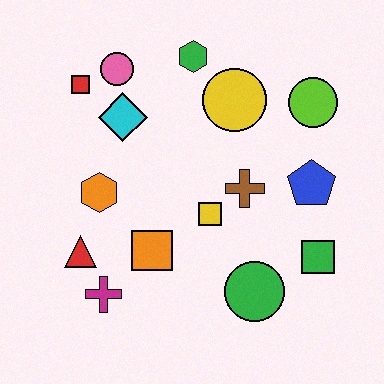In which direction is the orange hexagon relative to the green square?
The orange hexagon is to the left of the green square.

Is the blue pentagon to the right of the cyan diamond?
Yes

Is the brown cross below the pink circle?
Yes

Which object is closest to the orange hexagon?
The red triangle is closest to the orange hexagon.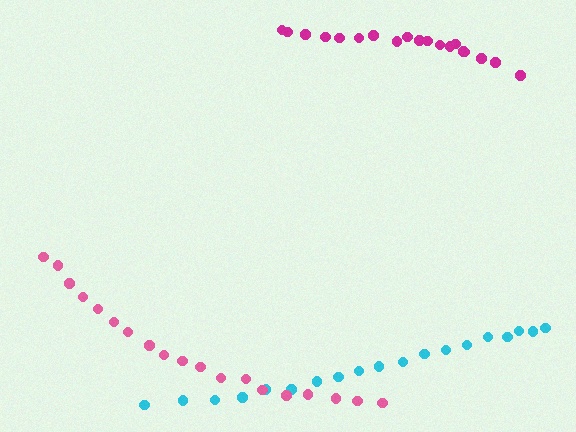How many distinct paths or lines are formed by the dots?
There are 3 distinct paths.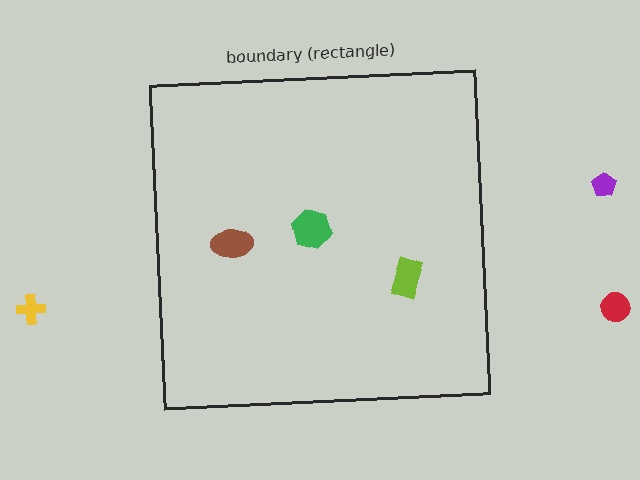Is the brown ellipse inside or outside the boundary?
Inside.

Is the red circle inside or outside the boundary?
Outside.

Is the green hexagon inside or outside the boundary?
Inside.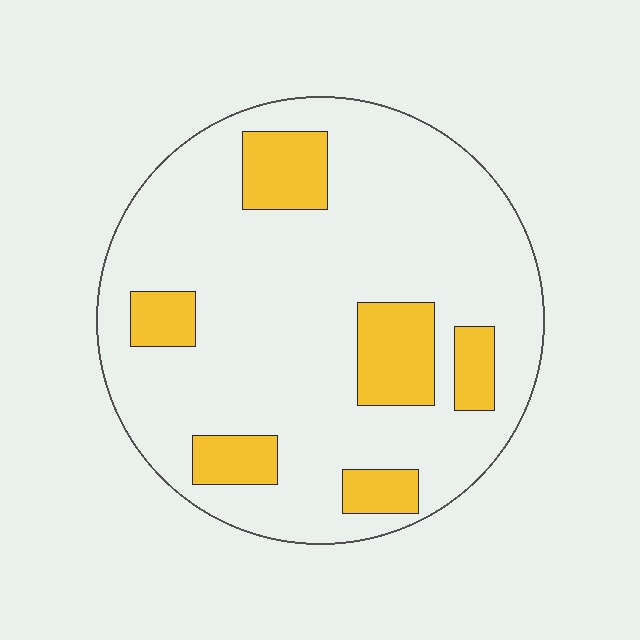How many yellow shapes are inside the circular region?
6.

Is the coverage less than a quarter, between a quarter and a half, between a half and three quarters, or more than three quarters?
Less than a quarter.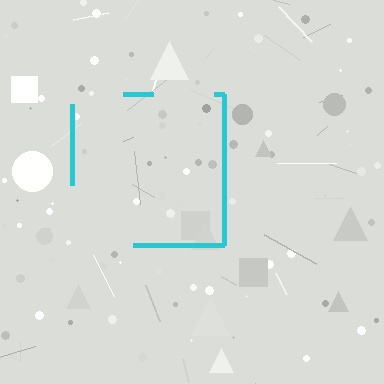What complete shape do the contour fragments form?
The contour fragments form a square.